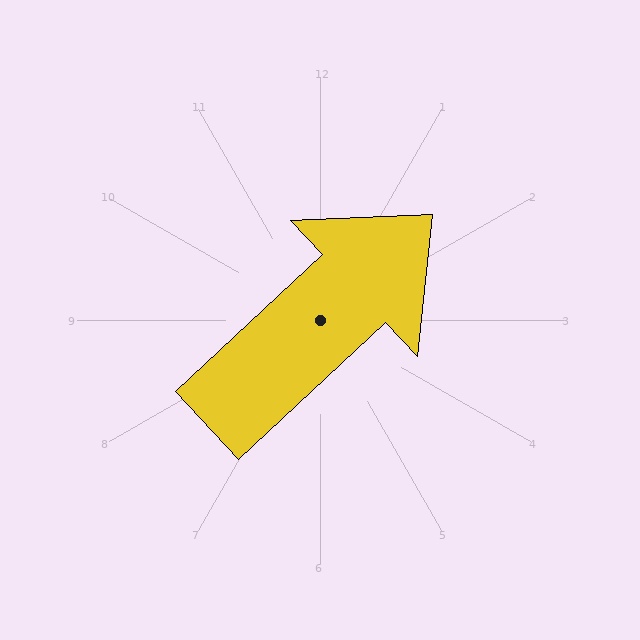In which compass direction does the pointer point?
Northeast.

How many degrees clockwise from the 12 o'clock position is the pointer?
Approximately 47 degrees.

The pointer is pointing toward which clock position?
Roughly 2 o'clock.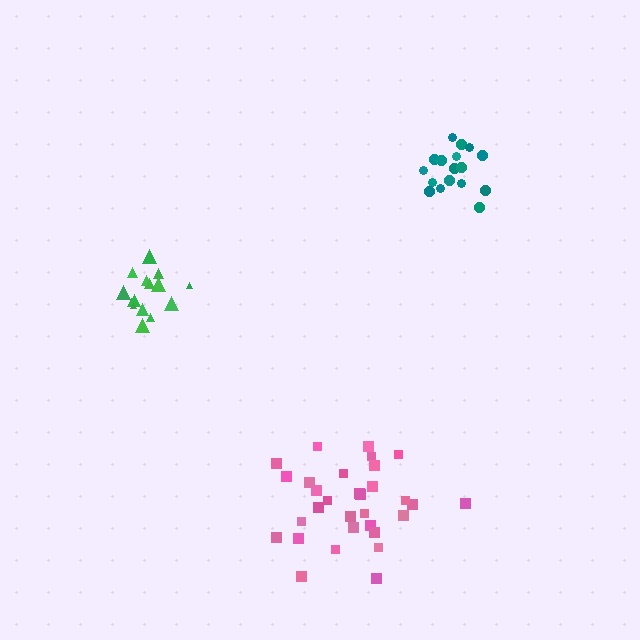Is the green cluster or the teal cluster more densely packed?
Teal.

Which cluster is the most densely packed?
Teal.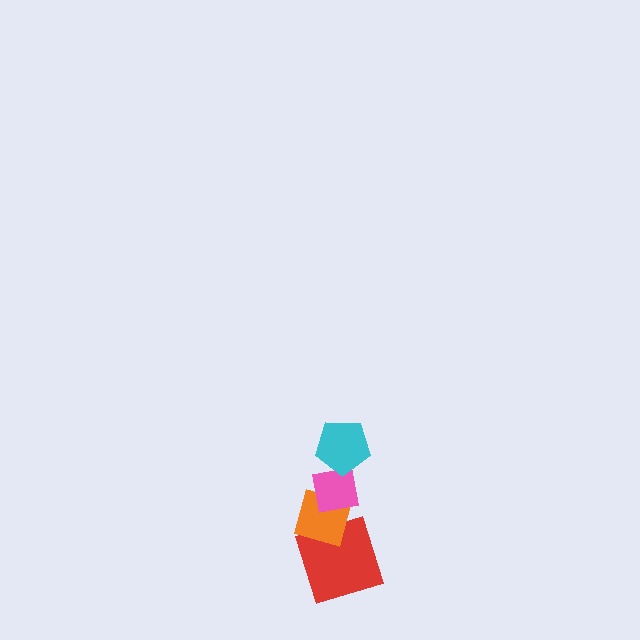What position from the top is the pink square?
The pink square is 2nd from the top.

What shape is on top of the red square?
The orange diamond is on top of the red square.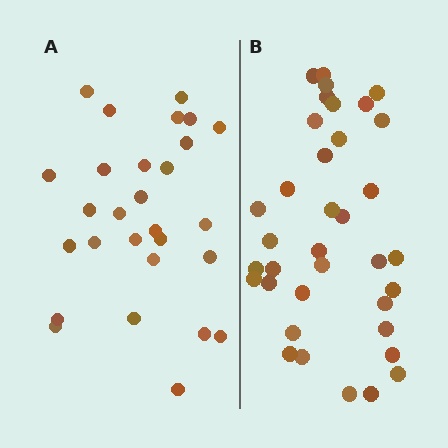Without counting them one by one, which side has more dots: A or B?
Region B (the right region) has more dots.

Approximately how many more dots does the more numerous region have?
Region B has roughly 8 or so more dots than region A.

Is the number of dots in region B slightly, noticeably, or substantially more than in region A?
Region B has noticeably more, but not dramatically so. The ratio is roughly 1.3 to 1.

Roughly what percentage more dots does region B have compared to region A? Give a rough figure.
About 30% more.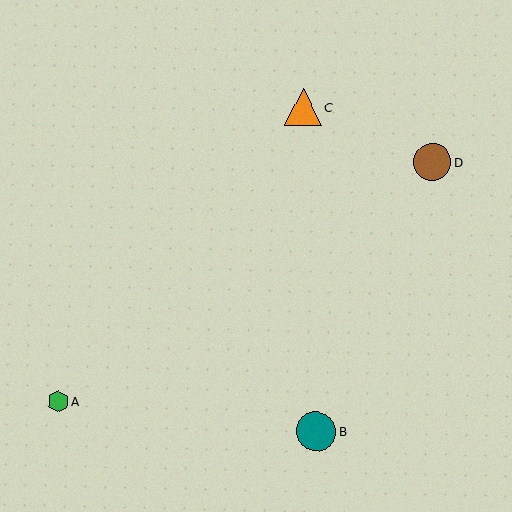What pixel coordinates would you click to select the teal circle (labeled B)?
Click at (316, 431) to select the teal circle B.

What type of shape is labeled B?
Shape B is a teal circle.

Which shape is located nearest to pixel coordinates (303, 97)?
The orange triangle (labeled C) at (303, 107) is nearest to that location.